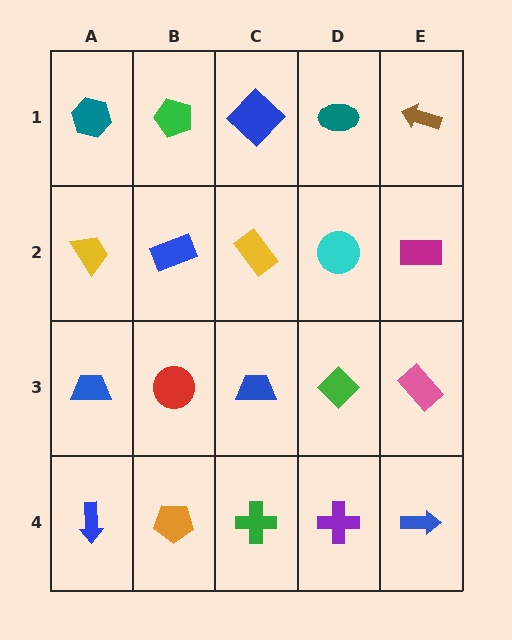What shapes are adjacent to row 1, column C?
A yellow rectangle (row 2, column C), a green pentagon (row 1, column B), a teal ellipse (row 1, column D).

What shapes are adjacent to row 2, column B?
A green pentagon (row 1, column B), a red circle (row 3, column B), a yellow trapezoid (row 2, column A), a yellow rectangle (row 2, column C).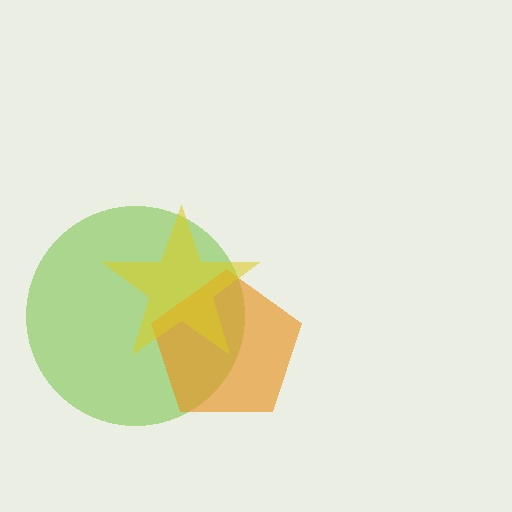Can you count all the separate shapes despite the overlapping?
Yes, there are 3 separate shapes.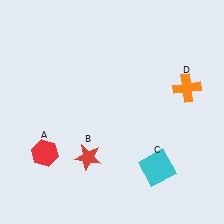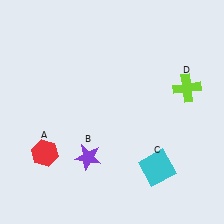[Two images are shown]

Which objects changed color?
B changed from red to purple. D changed from orange to lime.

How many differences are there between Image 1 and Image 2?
There are 2 differences between the two images.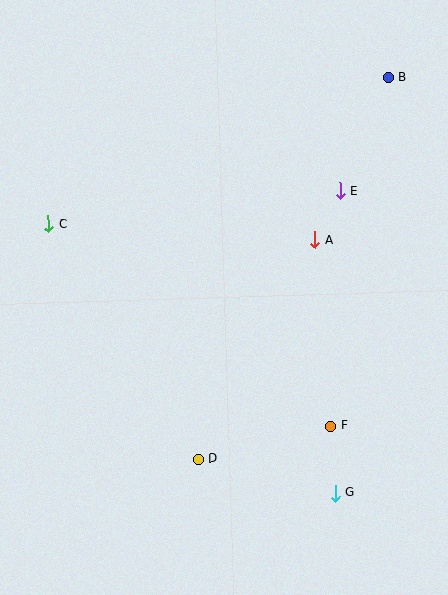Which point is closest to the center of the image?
Point A at (315, 240) is closest to the center.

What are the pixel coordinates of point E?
Point E is at (340, 191).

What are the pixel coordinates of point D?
Point D is at (198, 459).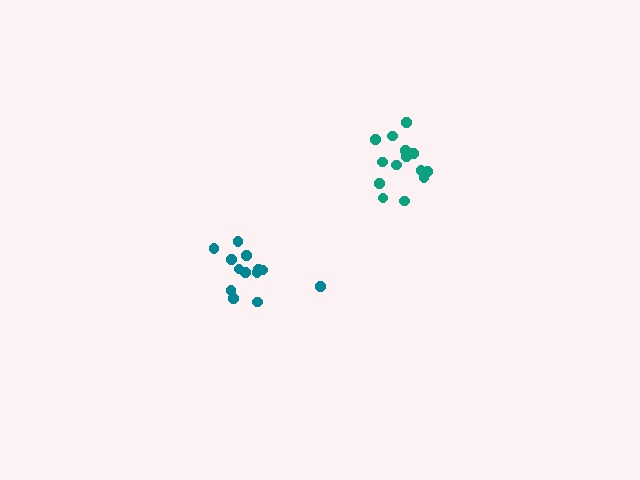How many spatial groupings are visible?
There are 2 spatial groupings.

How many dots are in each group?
Group 1: 14 dots, Group 2: 13 dots (27 total).